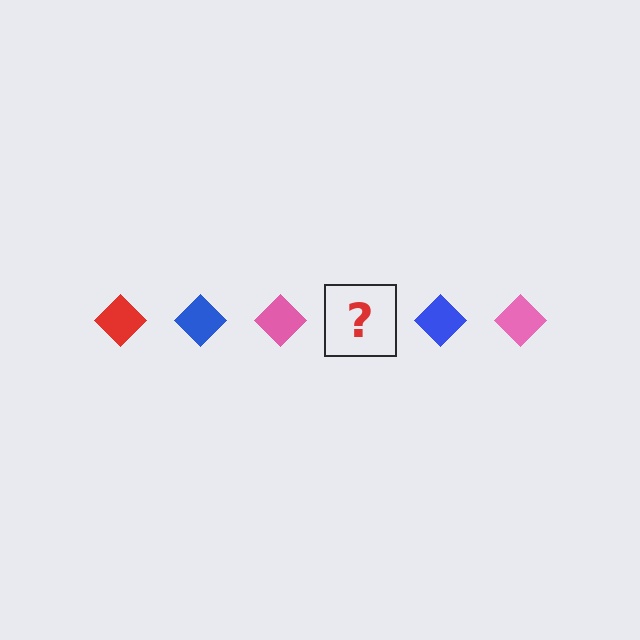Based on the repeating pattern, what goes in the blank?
The blank should be a red diamond.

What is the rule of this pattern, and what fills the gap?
The rule is that the pattern cycles through red, blue, pink diamonds. The gap should be filled with a red diamond.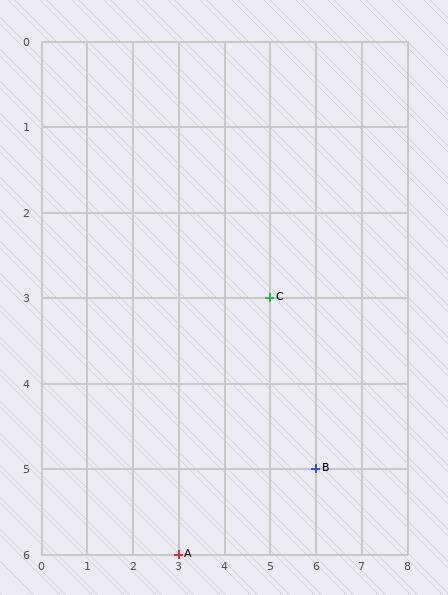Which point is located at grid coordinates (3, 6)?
Point A is at (3, 6).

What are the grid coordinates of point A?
Point A is at grid coordinates (3, 6).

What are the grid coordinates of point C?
Point C is at grid coordinates (5, 3).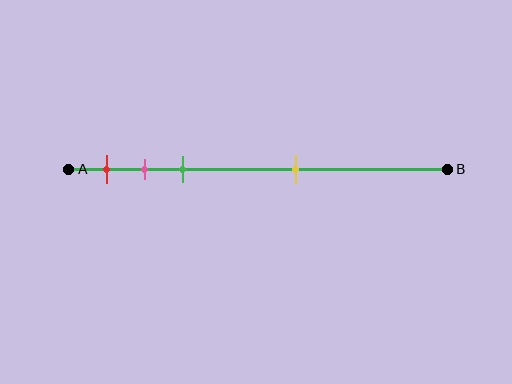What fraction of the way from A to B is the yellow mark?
The yellow mark is approximately 60% (0.6) of the way from A to B.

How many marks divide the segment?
There are 4 marks dividing the segment.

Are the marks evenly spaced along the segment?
No, the marks are not evenly spaced.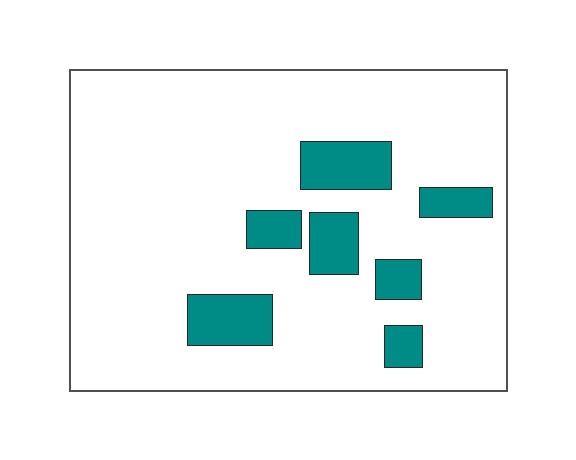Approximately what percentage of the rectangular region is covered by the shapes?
Approximately 15%.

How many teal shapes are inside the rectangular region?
7.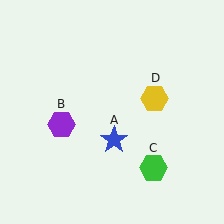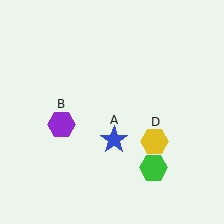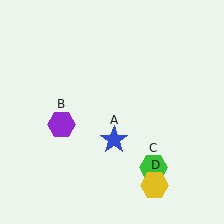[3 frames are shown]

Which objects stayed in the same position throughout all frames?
Blue star (object A) and purple hexagon (object B) and green hexagon (object C) remained stationary.